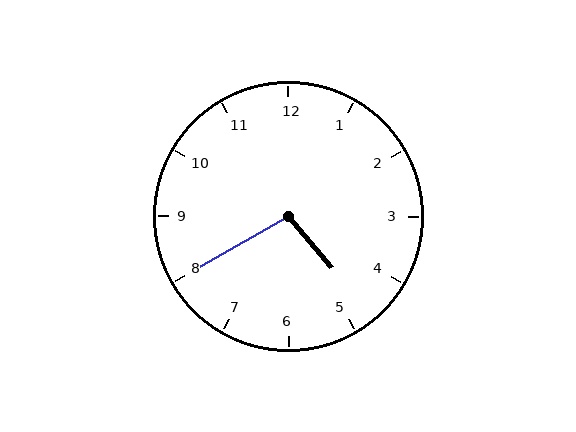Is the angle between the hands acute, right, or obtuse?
It is obtuse.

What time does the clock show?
4:40.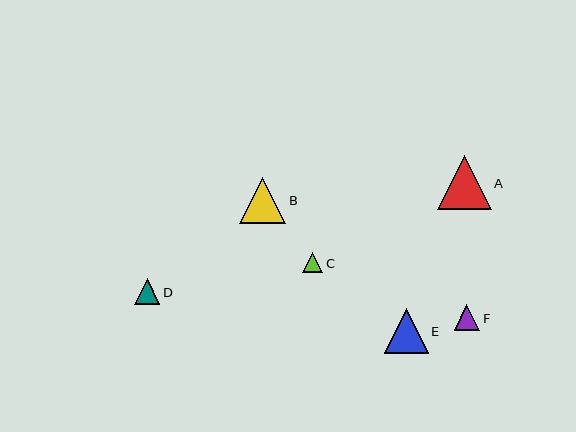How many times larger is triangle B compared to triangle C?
Triangle B is approximately 2.3 times the size of triangle C.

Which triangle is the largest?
Triangle A is the largest with a size of approximately 54 pixels.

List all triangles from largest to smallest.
From largest to smallest: A, B, E, F, D, C.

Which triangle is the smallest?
Triangle C is the smallest with a size of approximately 20 pixels.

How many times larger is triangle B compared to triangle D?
Triangle B is approximately 1.8 times the size of triangle D.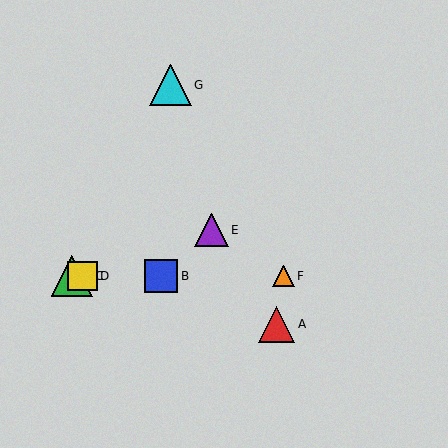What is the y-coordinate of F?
Object F is at y≈276.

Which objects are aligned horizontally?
Objects B, C, D, F are aligned horizontally.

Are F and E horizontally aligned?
No, F is at y≈276 and E is at y≈230.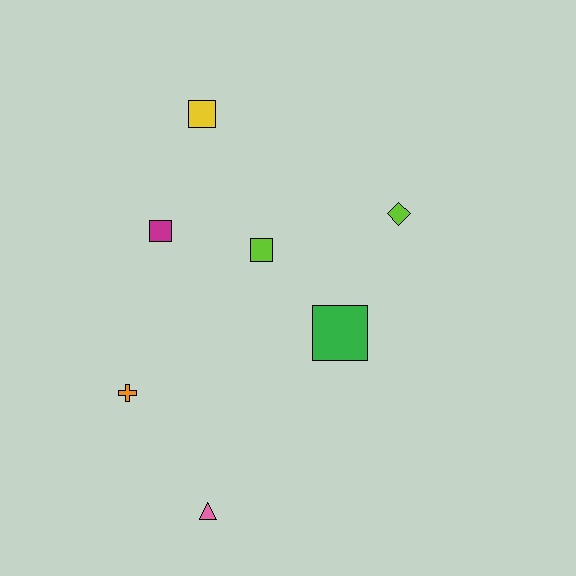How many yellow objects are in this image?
There is 1 yellow object.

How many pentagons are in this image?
There are no pentagons.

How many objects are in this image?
There are 7 objects.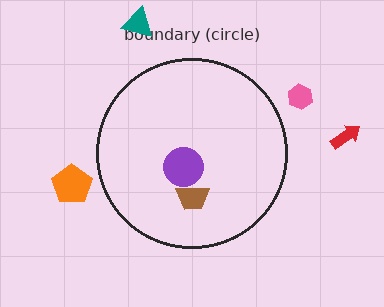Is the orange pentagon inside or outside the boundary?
Outside.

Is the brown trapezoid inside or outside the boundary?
Inside.